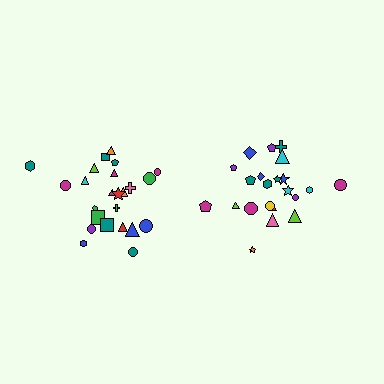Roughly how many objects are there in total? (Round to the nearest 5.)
Roughly 45 objects in total.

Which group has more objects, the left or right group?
The left group.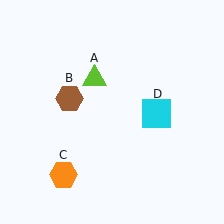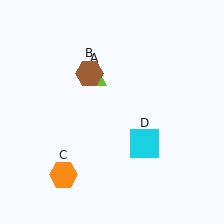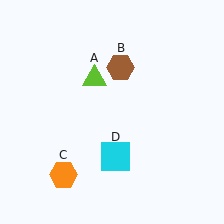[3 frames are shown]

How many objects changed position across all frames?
2 objects changed position: brown hexagon (object B), cyan square (object D).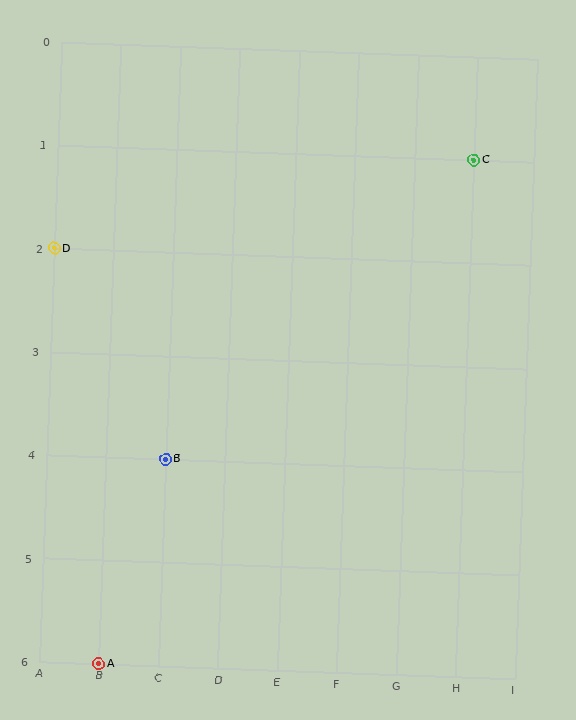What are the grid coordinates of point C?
Point C is at grid coordinates (H, 1).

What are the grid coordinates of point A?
Point A is at grid coordinates (B, 6).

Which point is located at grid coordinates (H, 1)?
Point C is at (H, 1).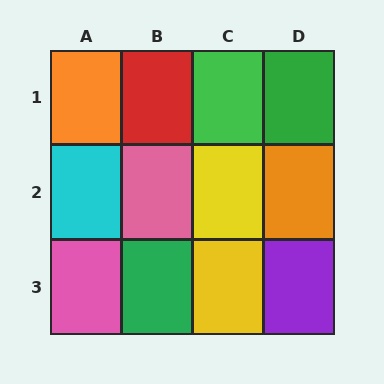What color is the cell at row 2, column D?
Orange.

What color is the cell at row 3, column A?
Pink.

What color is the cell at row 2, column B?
Pink.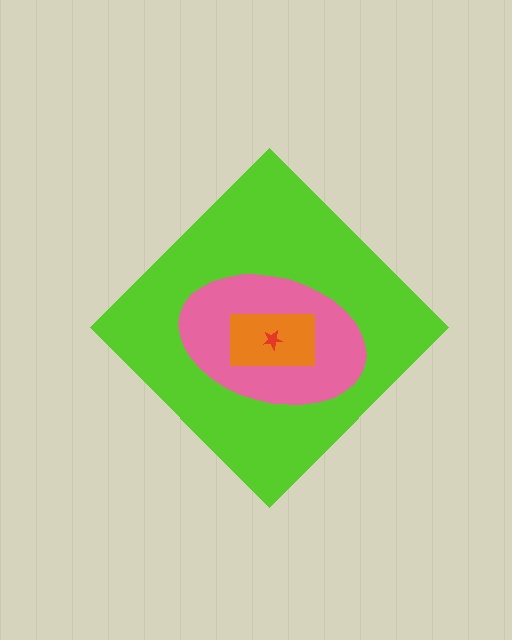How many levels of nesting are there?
4.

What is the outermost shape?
The lime diamond.